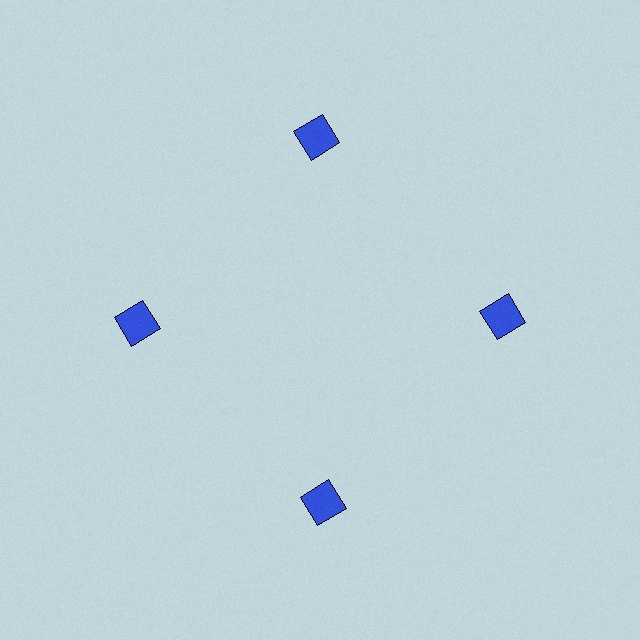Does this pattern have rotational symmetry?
Yes, this pattern has 4-fold rotational symmetry. It looks the same after rotating 90 degrees around the center.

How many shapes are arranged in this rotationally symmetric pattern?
There are 4 shapes, arranged in 4 groups of 1.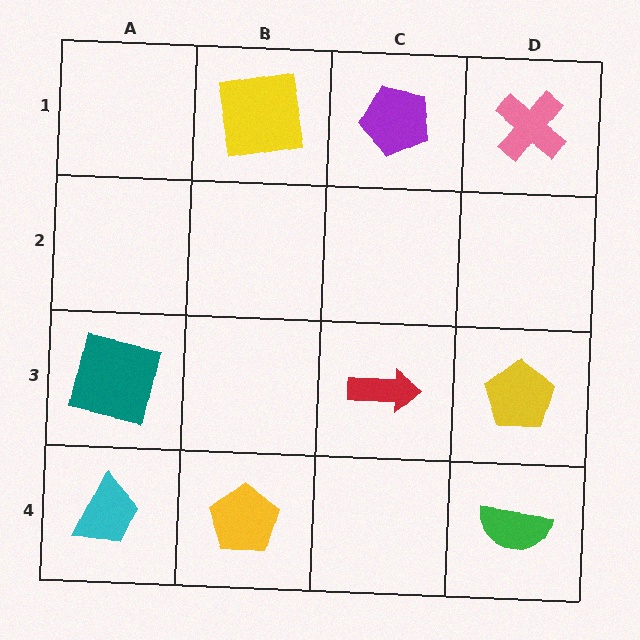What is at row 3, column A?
A teal square.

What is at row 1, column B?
A yellow square.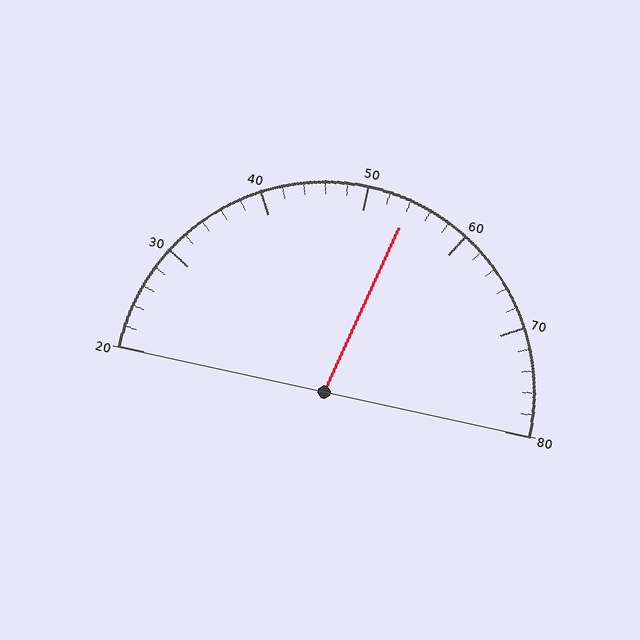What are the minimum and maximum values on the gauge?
The gauge ranges from 20 to 80.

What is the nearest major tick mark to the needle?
The nearest major tick mark is 50.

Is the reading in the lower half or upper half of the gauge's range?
The reading is in the upper half of the range (20 to 80).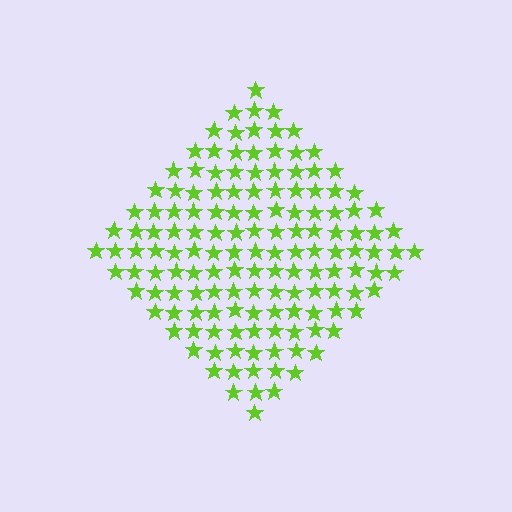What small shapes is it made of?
It is made of small stars.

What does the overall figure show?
The overall figure shows a diamond.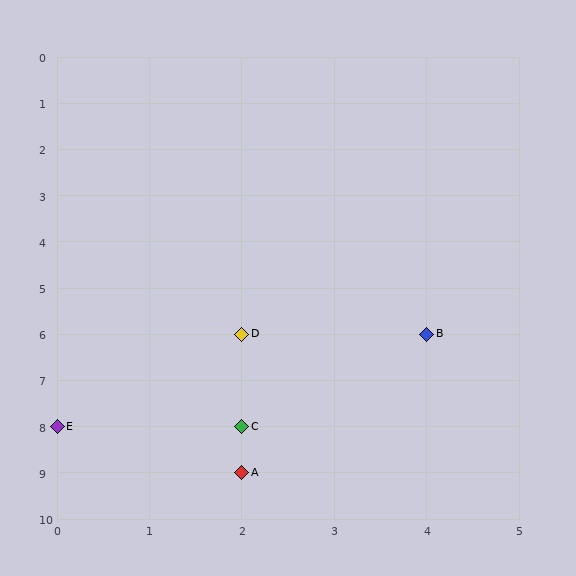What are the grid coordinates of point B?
Point B is at grid coordinates (4, 6).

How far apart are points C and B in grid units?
Points C and B are 2 columns and 2 rows apart (about 2.8 grid units diagonally).